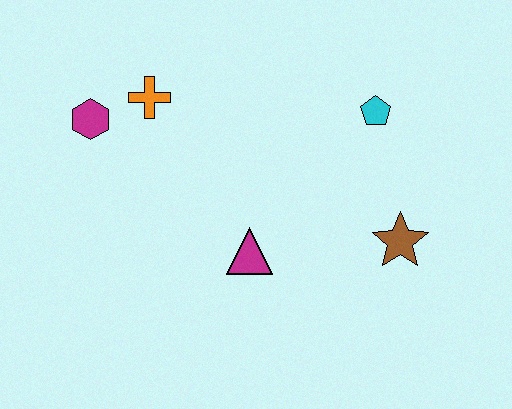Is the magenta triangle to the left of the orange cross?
No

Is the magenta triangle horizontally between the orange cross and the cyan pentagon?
Yes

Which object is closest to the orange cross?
The magenta hexagon is closest to the orange cross.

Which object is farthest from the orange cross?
The brown star is farthest from the orange cross.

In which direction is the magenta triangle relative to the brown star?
The magenta triangle is to the left of the brown star.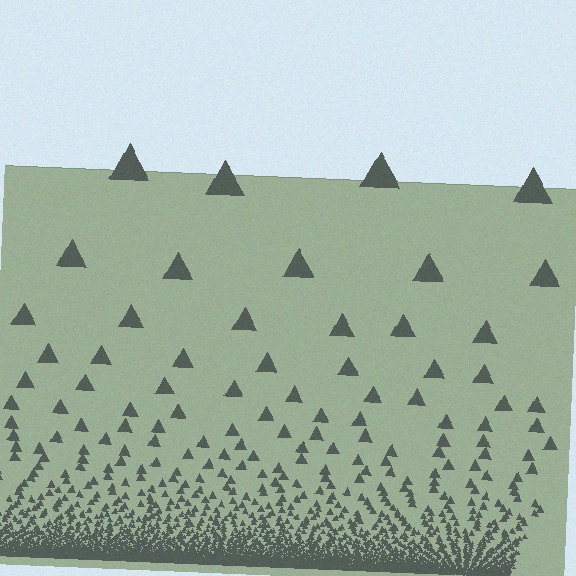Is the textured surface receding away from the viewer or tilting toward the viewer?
The surface appears to tilt toward the viewer. Texture elements get larger and sparser toward the top.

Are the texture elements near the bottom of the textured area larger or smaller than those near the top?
Smaller. The gradient is inverted — elements near the bottom are smaller and denser.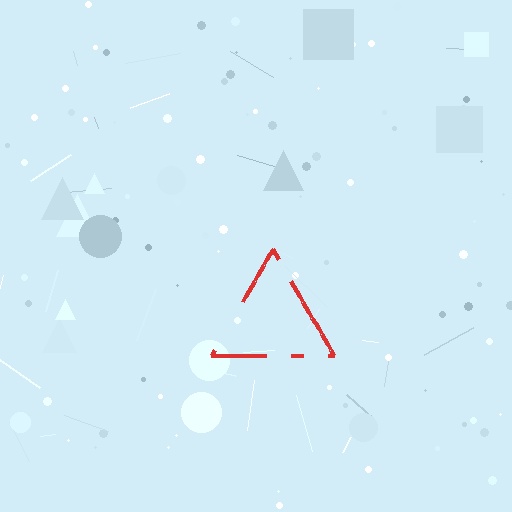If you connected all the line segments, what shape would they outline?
They would outline a triangle.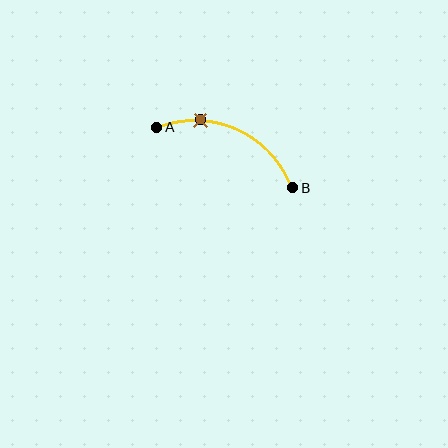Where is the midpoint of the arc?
The arc midpoint is the point on the curve farthest from the straight line joining A and B. It sits above that line.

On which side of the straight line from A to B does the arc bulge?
The arc bulges above the straight line connecting A and B.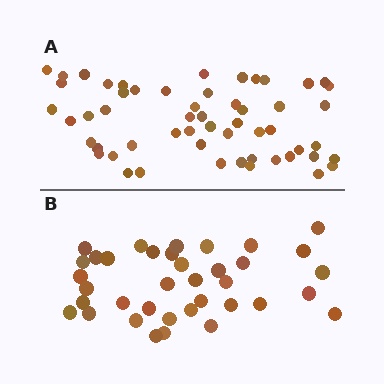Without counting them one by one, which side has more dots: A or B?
Region A (the top region) has more dots.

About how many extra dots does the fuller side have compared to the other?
Region A has approximately 20 more dots than region B.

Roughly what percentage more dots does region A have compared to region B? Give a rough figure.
About 50% more.